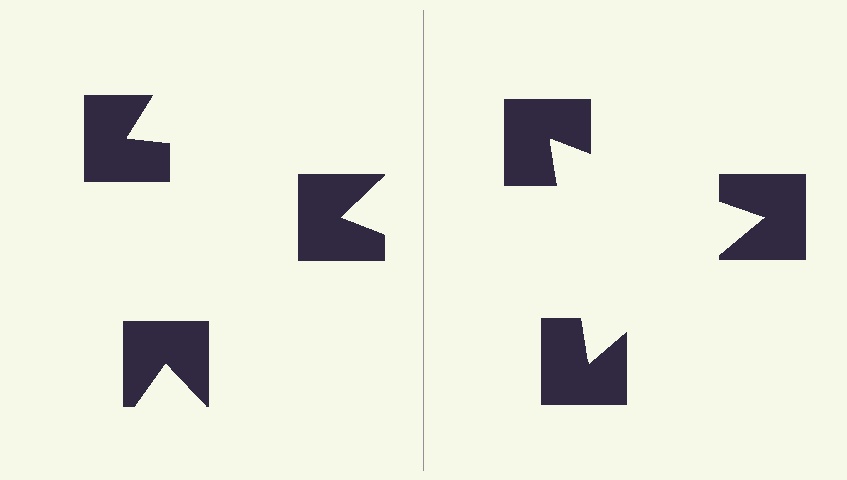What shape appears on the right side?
An illusory triangle.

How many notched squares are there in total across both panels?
6 — 3 on each side.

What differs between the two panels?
The notched squares are positioned identically on both sides; only the wedge orientations differ. On the right they align to a triangle; on the left they are misaligned.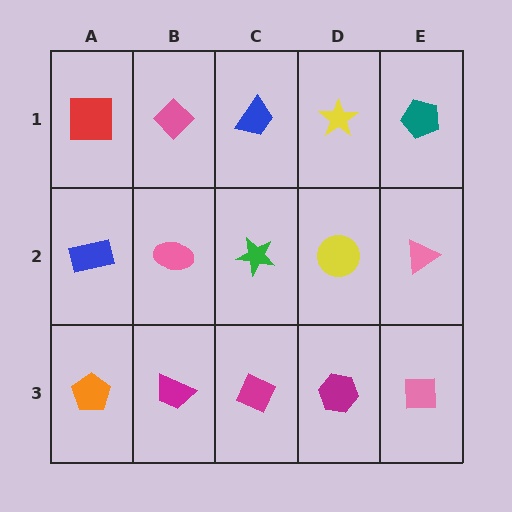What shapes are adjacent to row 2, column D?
A yellow star (row 1, column D), a magenta hexagon (row 3, column D), a green star (row 2, column C), a pink triangle (row 2, column E).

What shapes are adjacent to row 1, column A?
A blue rectangle (row 2, column A), a pink diamond (row 1, column B).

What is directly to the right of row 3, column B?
A magenta diamond.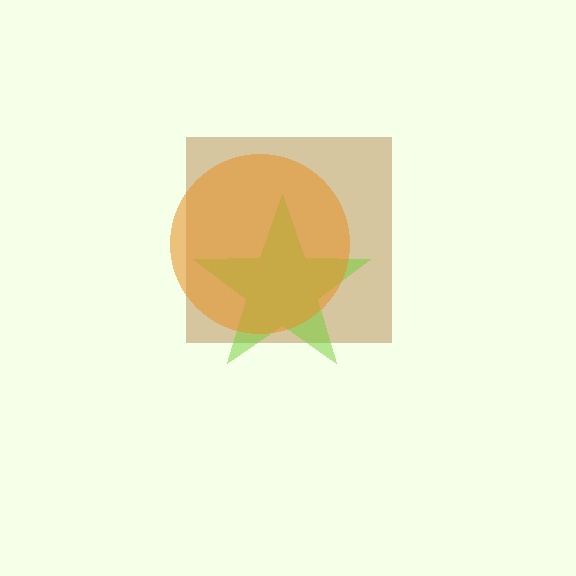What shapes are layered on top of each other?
The layered shapes are: a brown square, a lime star, an orange circle.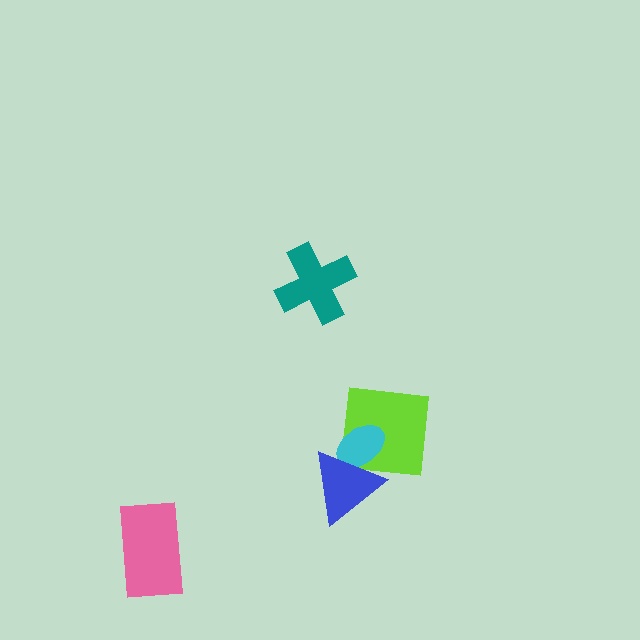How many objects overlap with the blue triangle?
2 objects overlap with the blue triangle.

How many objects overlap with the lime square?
2 objects overlap with the lime square.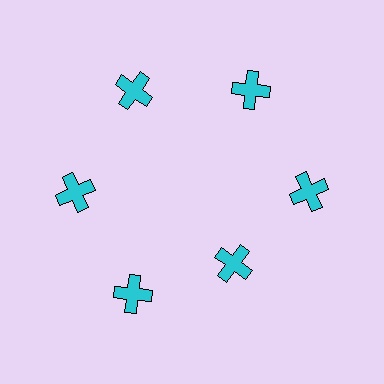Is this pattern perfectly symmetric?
No. The 6 cyan crosses are arranged in a ring, but one element near the 5 o'clock position is pulled inward toward the center, breaking the 6-fold rotational symmetry.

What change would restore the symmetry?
The symmetry would be restored by moving it outward, back onto the ring so that all 6 crosses sit at equal angles and equal distance from the center.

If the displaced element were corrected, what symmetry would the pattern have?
It would have 6-fold rotational symmetry — the pattern would map onto itself every 60 degrees.